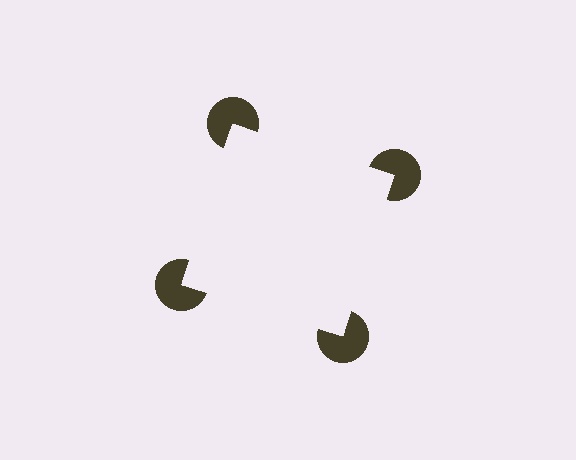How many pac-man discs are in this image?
There are 4 — one at each vertex of the illusory square.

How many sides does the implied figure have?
4 sides.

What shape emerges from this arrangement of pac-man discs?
An illusory square — its edges are inferred from the aligned wedge cuts in the pac-man discs, not physically drawn.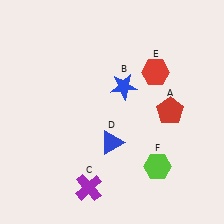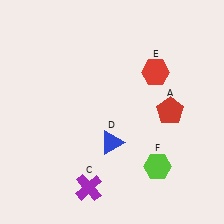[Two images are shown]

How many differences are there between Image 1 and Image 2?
There is 1 difference between the two images.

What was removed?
The blue star (B) was removed in Image 2.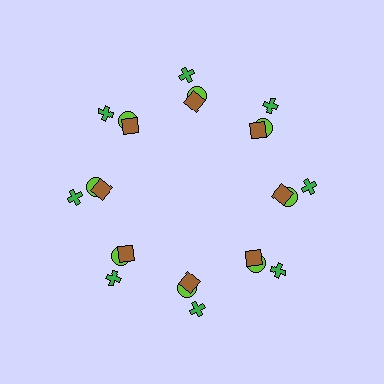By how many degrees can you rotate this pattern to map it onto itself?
The pattern maps onto itself every 45 degrees of rotation.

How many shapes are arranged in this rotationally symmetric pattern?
There are 24 shapes, arranged in 8 groups of 3.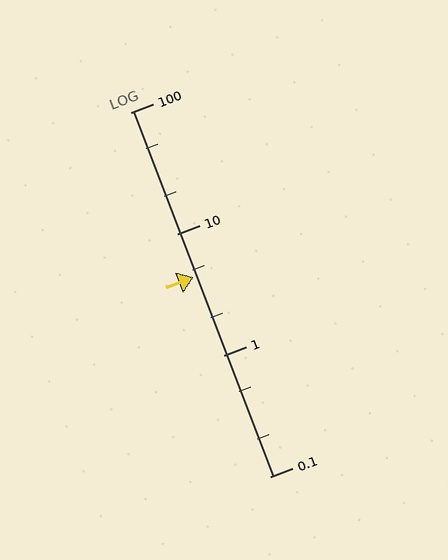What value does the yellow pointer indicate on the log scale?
The pointer indicates approximately 4.4.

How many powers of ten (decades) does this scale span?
The scale spans 3 decades, from 0.1 to 100.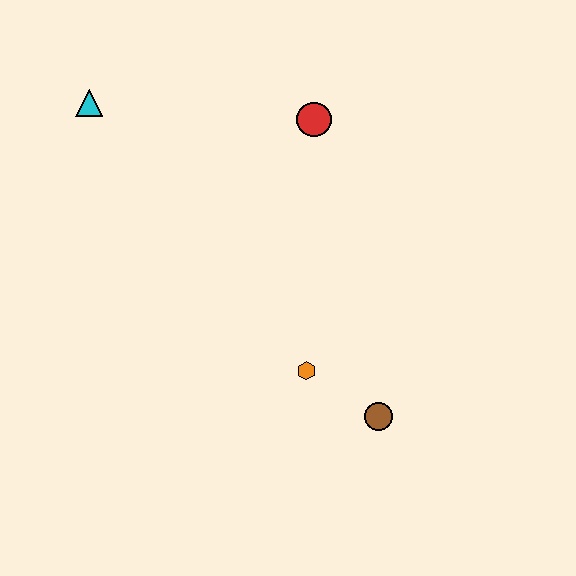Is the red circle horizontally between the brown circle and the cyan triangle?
Yes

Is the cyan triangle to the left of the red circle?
Yes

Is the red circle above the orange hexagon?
Yes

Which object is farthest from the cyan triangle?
The brown circle is farthest from the cyan triangle.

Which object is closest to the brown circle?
The orange hexagon is closest to the brown circle.